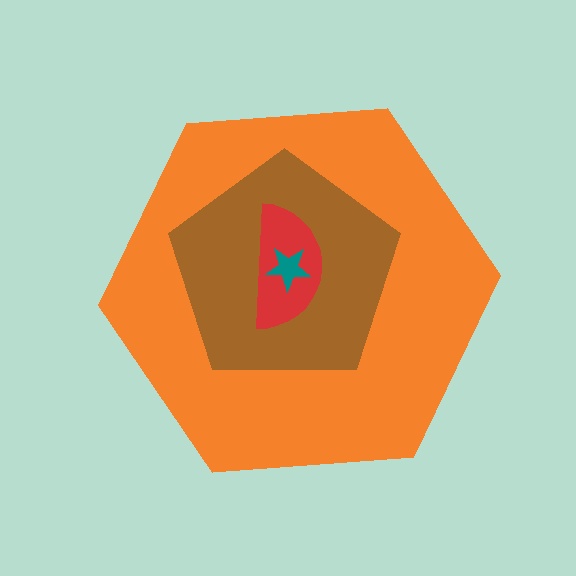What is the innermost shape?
The teal star.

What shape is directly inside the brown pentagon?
The red semicircle.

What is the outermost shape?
The orange hexagon.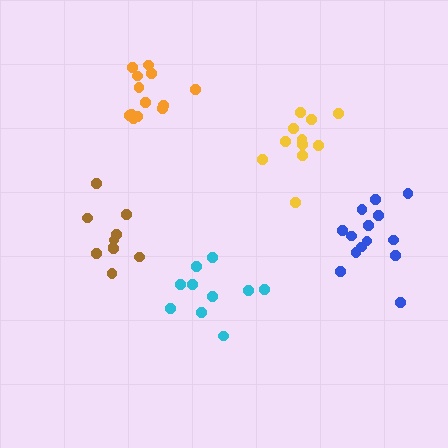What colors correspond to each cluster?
The clusters are colored: brown, yellow, blue, orange, cyan.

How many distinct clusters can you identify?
There are 5 distinct clusters.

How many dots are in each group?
Group 1: 10 dots, Group 2: 11 dots, Group 3: 14 dots, Group 4: 14 dots, Group 5: 10 dots (59 total).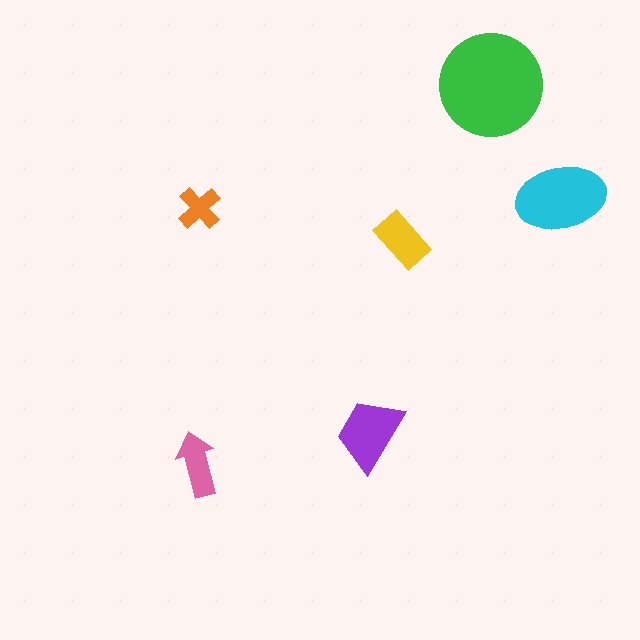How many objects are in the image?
There are 6 objects in the image.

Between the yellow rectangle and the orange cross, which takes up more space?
The yellow rectangle.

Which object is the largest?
The green circle.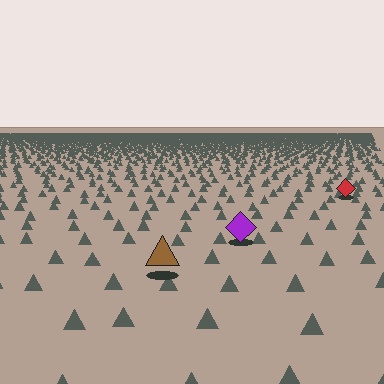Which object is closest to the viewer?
The brown triangle is closest. The texture marks near it are larger and more spread out.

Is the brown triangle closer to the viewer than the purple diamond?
Yes. The brown triangle is closer — you can tell from the texture gradient: the ground texture is coarser near it.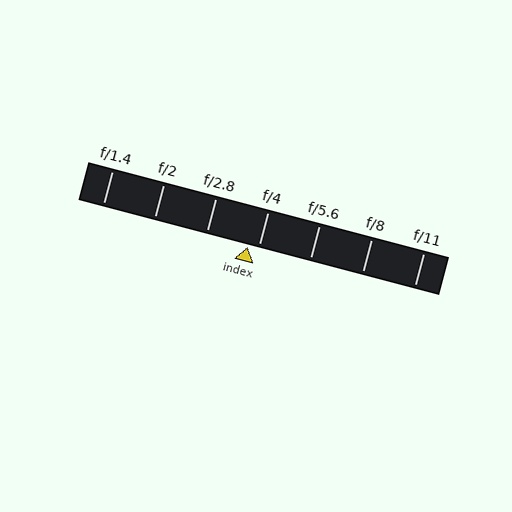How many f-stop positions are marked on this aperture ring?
There are 7 f-stop positions marked.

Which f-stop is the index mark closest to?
The index mark is closest to f/4.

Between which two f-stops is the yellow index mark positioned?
The index mark is between f/2.8 and f/4.